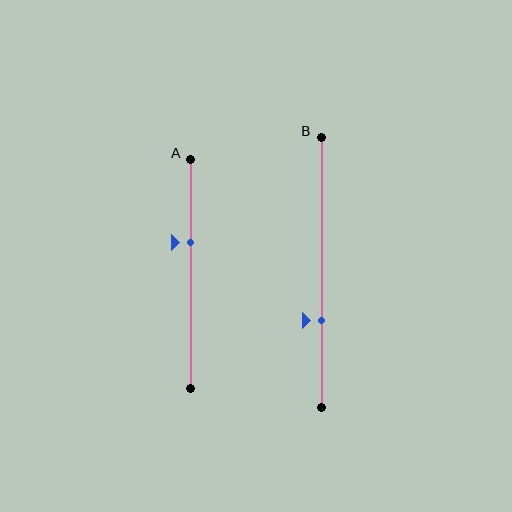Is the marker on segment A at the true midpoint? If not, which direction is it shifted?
No, the marker on segment A is shifted upward by about 14% of the segment length.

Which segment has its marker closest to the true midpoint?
Segment A has its marker closest to the true midpoint.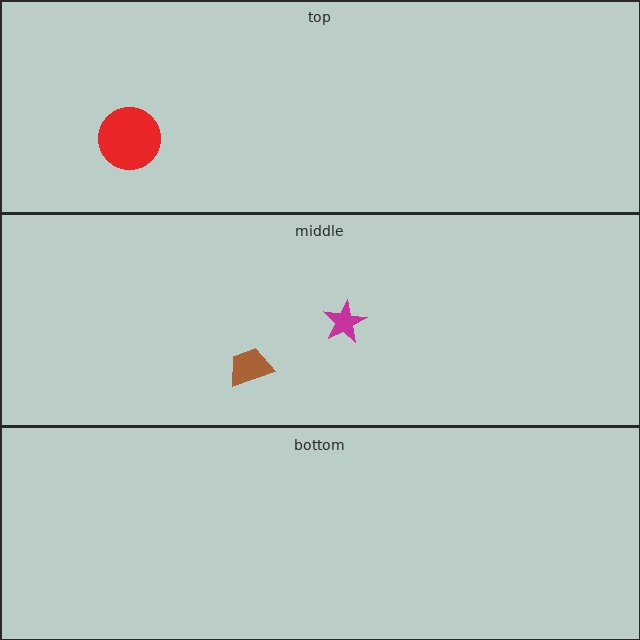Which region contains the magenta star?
The middle region.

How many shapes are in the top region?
1.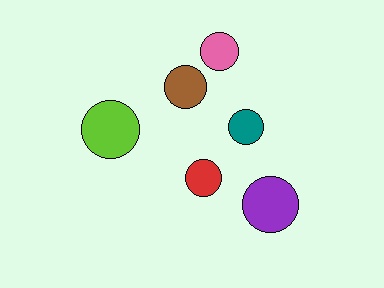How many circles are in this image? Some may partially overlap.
There are 6 circles.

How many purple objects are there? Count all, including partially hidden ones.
There is 1 purple object.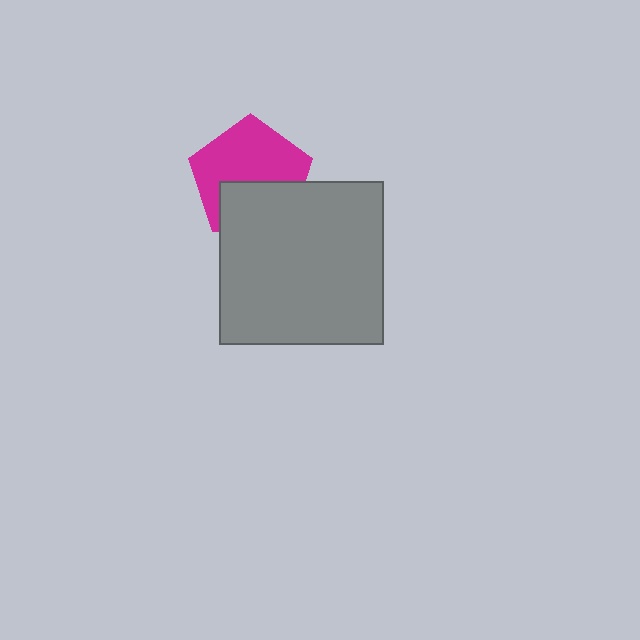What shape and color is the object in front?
The object in front is a gray rectangle.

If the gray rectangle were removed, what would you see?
You would see the complete magenta pentagon.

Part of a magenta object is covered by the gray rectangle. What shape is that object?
It is a pentagon.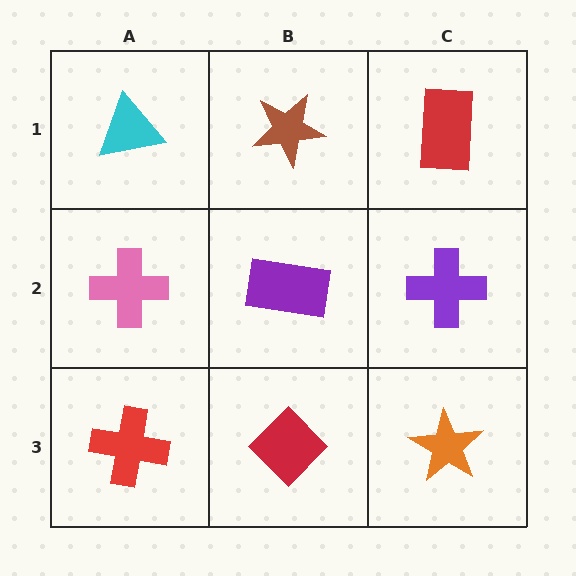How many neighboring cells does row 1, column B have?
3.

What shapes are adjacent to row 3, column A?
A pink cross (row 2, column A), a red diamond (row 3, column B).